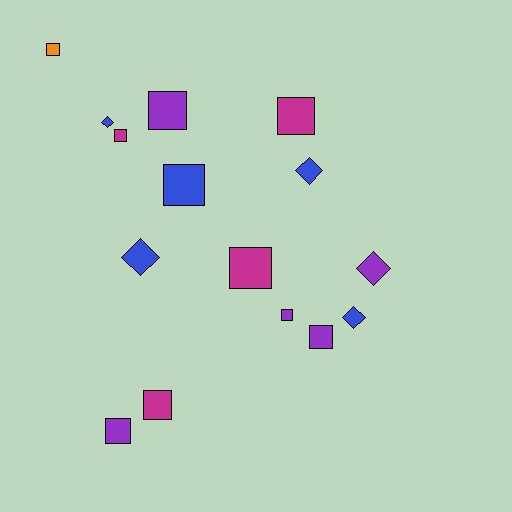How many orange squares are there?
There is 1 orange square.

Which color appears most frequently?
Purple, with 5 objects.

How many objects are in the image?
There are 15 objects.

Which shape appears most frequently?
Square, with 10 objects.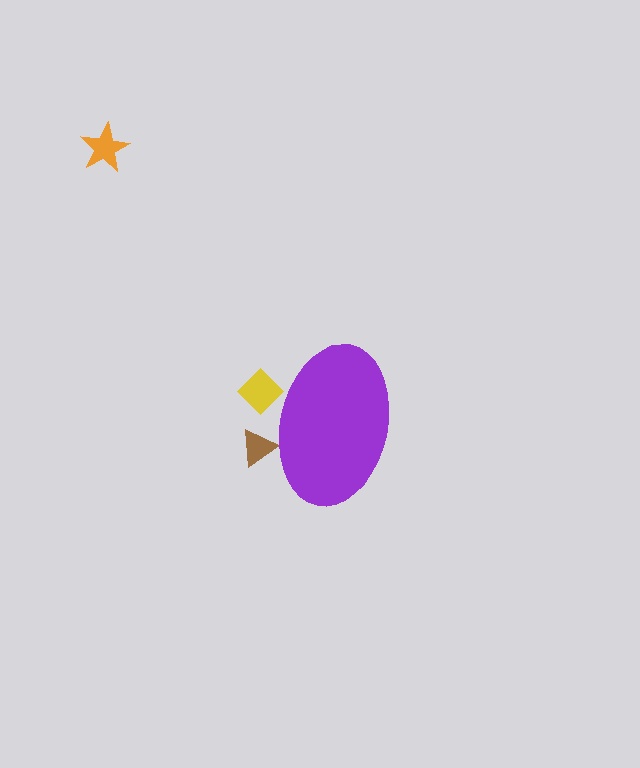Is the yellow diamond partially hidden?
Yes, the yellow diamond is partially hidden behind the purple ellipse.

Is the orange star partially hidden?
No, the orange star is fully visible.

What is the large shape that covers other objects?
A purple ellipse.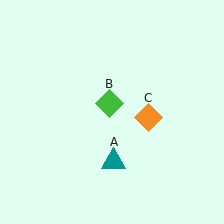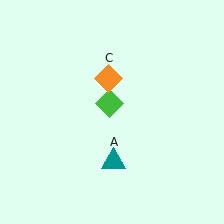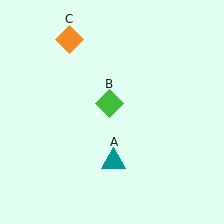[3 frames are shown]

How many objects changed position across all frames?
1 object changed position: orange diamond (object C).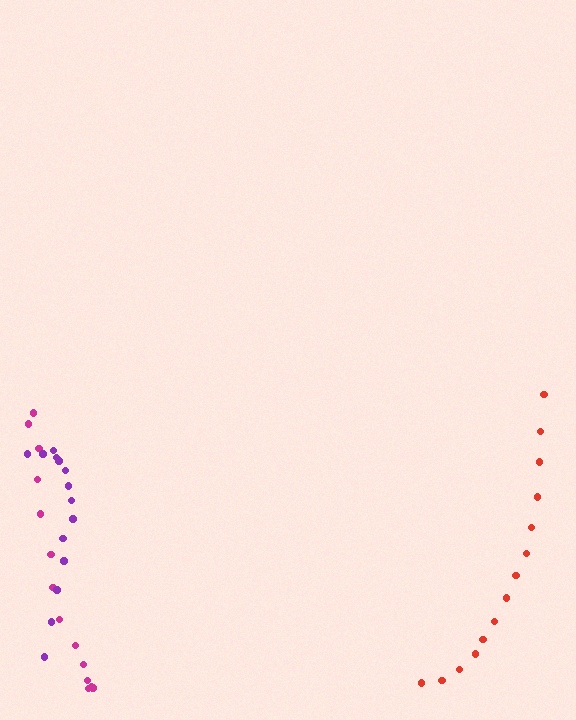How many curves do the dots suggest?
There are 3 distinct paths.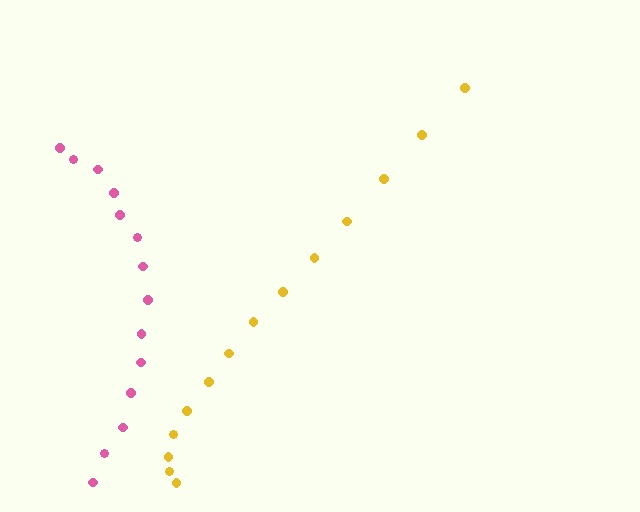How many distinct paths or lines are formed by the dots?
There are 2 distinct paths.